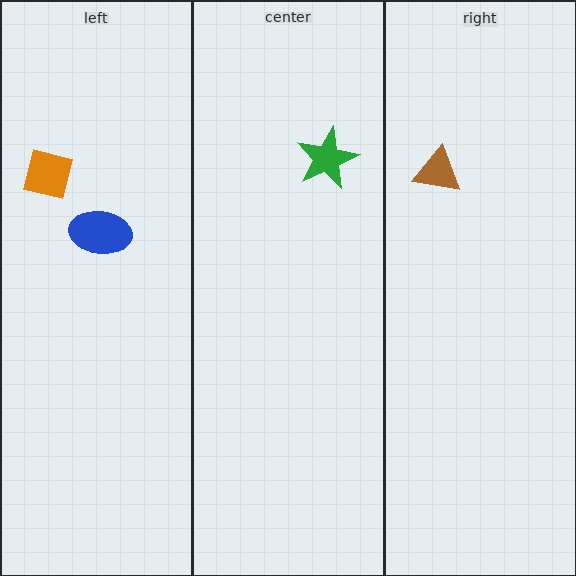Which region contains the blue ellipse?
The left region.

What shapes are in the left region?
The blue ellipse, the orange square.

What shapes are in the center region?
The green star.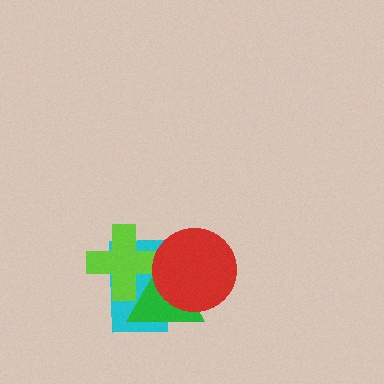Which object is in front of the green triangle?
The red circle is in front of the green triangle.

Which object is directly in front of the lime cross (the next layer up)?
The green triangle is directly in front of the lime cross.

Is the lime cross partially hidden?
Yes, it is partially covered by another shape.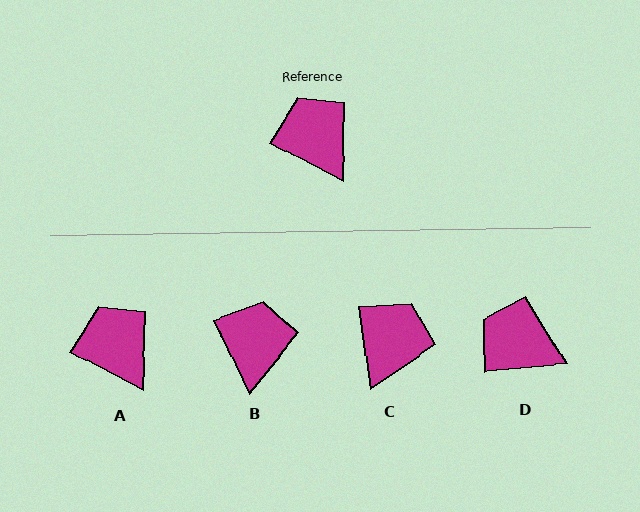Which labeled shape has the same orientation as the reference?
A.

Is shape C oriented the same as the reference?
No, it is off by about 54 degrees.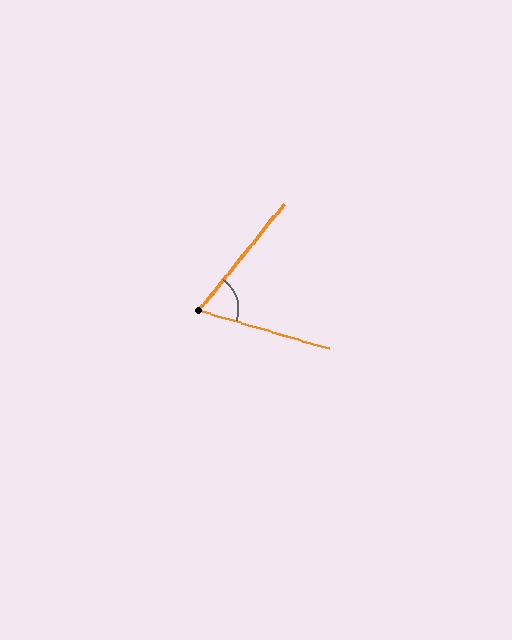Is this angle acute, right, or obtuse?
It is acute.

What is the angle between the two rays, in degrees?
Approximately 68 degrees.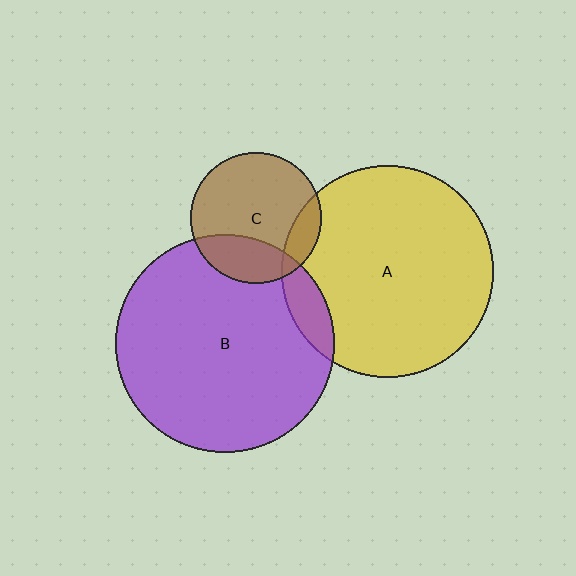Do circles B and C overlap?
Yes.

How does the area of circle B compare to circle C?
Approximately 2.8 times.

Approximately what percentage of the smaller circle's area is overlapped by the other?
Approximately 25%.